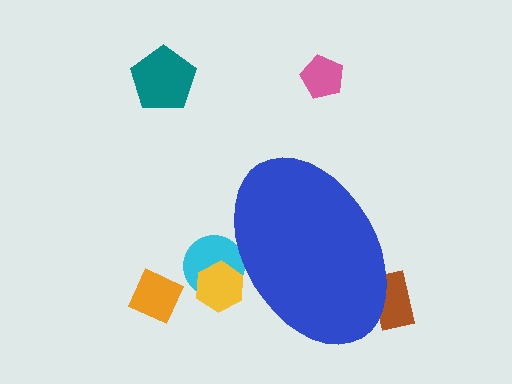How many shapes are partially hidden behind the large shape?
3 shapes are partially hidden.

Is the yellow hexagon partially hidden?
Yes, the yellow hexagon is partially hidden behind the blue ellipse.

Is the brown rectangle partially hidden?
Yes, the brown rectangle is partially hidden behind the blue ellipse.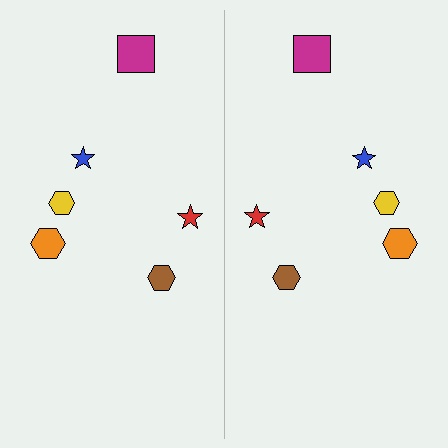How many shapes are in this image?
There are 12 shapes in this image.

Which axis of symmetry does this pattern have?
The pattern has a vertical axis of symmetry running through the center of the image.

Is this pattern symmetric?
Yes, this pattern has bilateral (reflection) symmetry.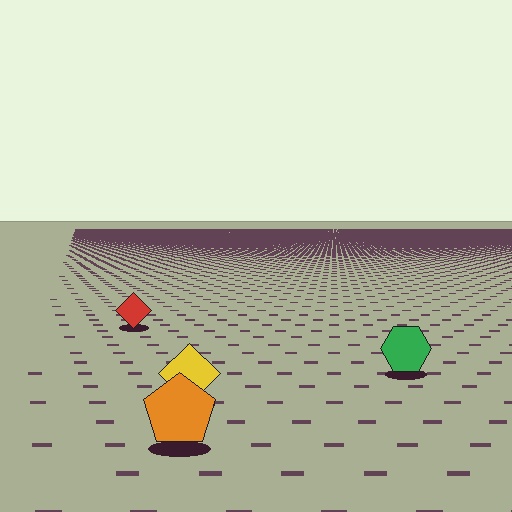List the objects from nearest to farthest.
From nearest to farthest: the orange pentagon, the yellow diamond, the green hexagon, the red diamond.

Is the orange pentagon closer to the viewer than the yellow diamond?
Yes. The orange pentagon is closer — you can tell from the texture gradient: the ground texture is coarser near it.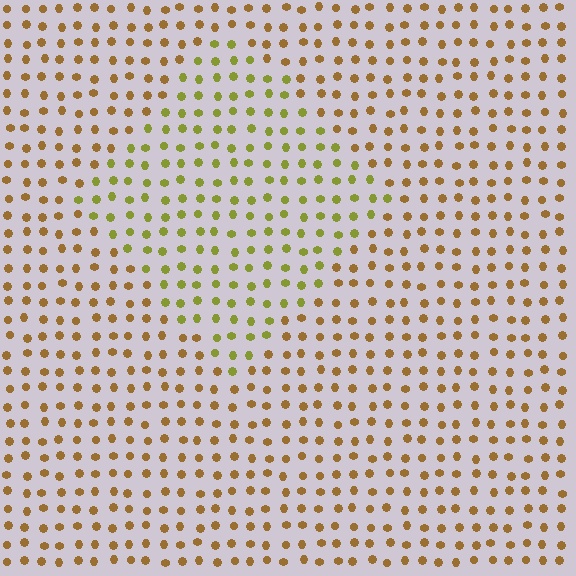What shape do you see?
I see a diamond.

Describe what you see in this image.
The image is filled with small brown elements in a uniform arrangement. A diamond-shaped region is visible where the elements are tinted to a slightly different hue, forming a subtle color boundary.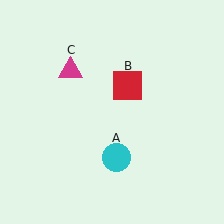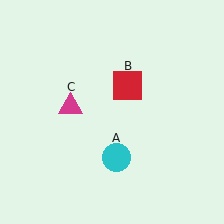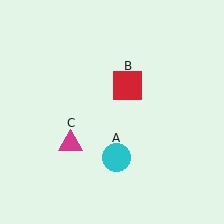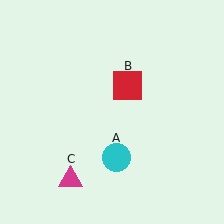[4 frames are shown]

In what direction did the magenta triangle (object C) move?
The magenta triangle (object C) moved down.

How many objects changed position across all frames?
1 object changed position: magenta triangle (object C).